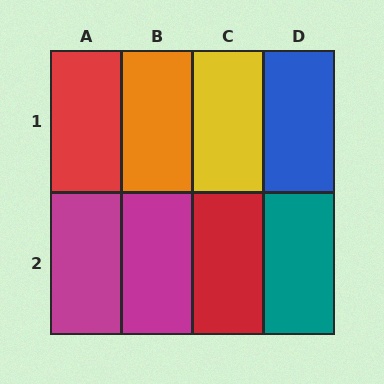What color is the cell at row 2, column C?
Red.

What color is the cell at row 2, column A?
Magenta.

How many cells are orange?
1 cell is orange.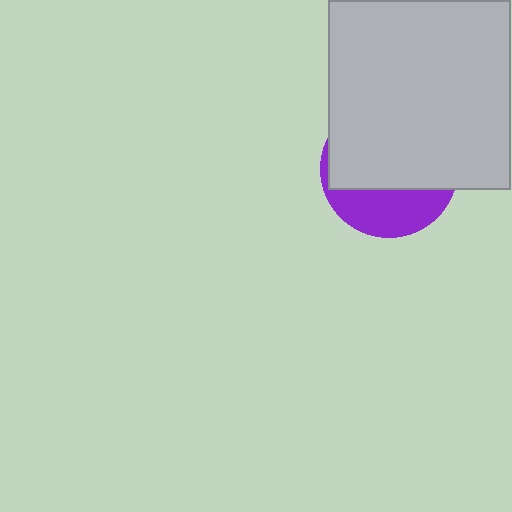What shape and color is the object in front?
The object in front is a light gray rectangle.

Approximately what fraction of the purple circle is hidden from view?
Roughly 67% of the purple circle is hidden behind the light gray rectangle.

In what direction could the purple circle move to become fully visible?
The purple circle could move down. That would shift it out from behind the light gray rectangle entirely.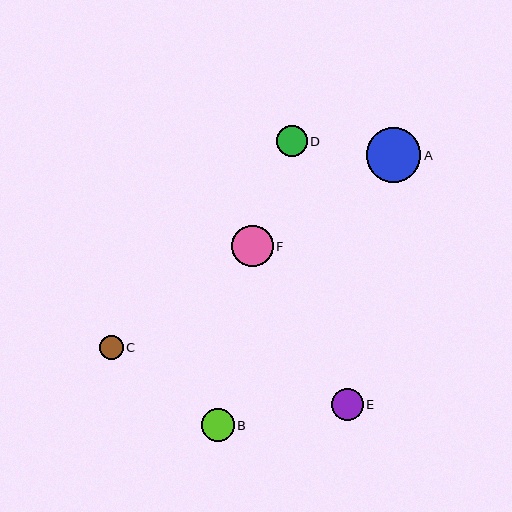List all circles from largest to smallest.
From largest to smallest: A, F, B, E, D, C.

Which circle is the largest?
Circle A is the largest with a size of approximately 55 pixels.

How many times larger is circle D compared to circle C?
Circle D is approximately 1.3 times the size of circle C.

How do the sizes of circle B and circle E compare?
Circle B and circle E are approximately the same size.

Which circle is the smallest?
Circle C is the smallest with a size of approximately 24 pixels.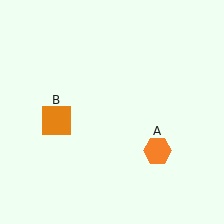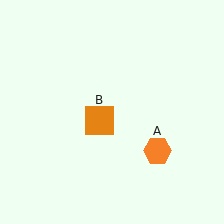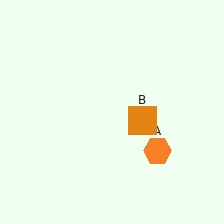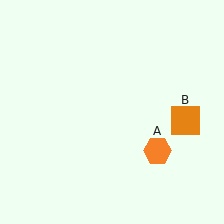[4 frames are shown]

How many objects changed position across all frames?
1 object changed position: orange square (object B).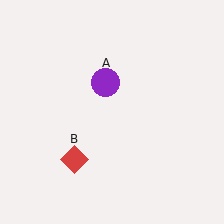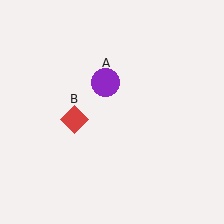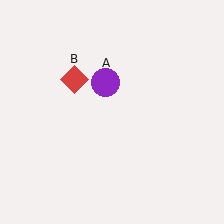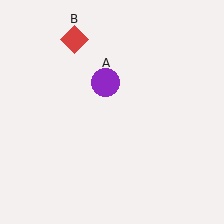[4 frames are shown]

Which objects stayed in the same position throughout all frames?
Purple circle (object A) remained stationary.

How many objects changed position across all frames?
1 object changed position: red diamond (object B).